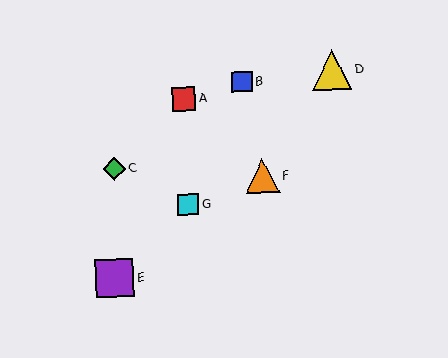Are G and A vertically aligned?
Yes, both are at x≈188.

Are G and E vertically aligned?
No, G is at x≈188 and E is at x≈115.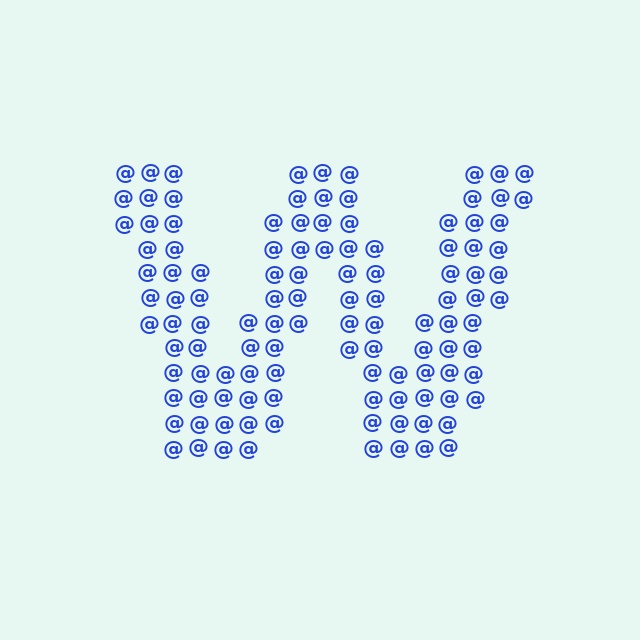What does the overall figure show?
The overall figure shows the letter W.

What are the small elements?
The small elements are at signs.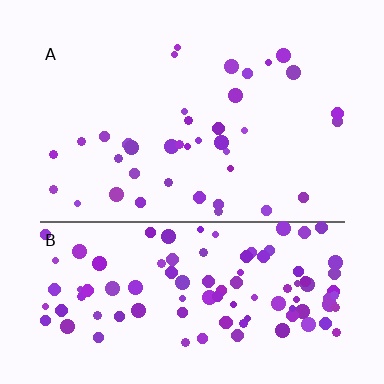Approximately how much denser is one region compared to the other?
Approximately 2.8× — region B over region A.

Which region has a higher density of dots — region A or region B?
B (the bottom).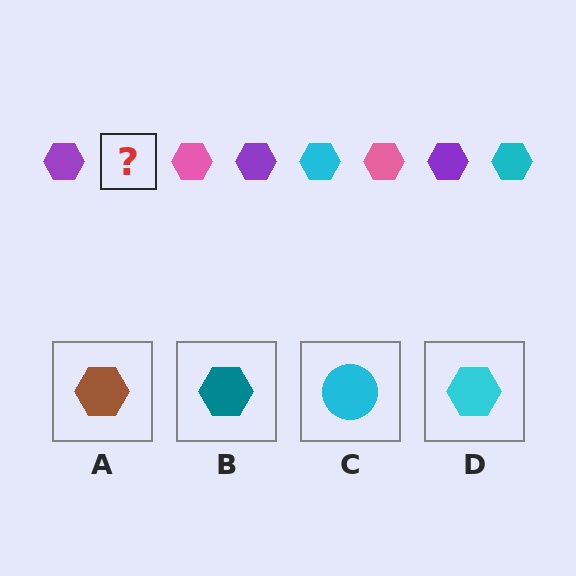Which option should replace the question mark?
Option D.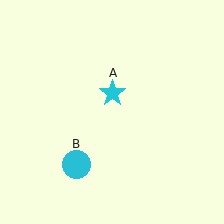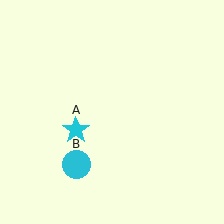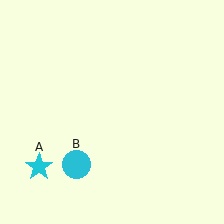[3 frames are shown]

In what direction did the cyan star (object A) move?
The cyan star (object A) moved down and to the left.